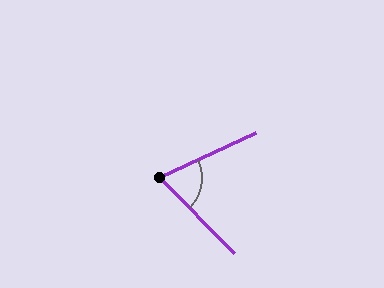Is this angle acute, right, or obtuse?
It is acute.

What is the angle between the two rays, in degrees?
Approximately 71 degrees.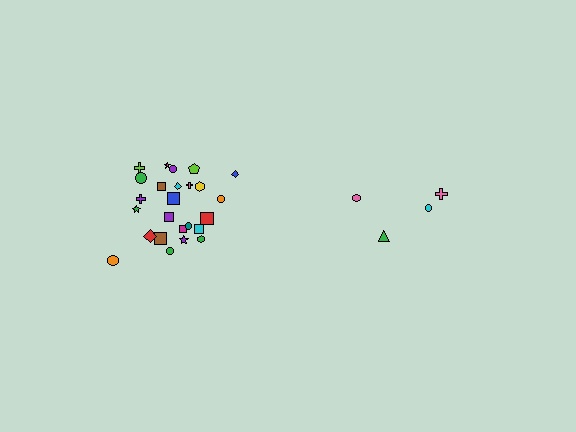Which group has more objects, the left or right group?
The left group.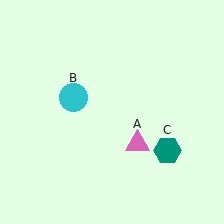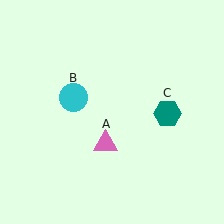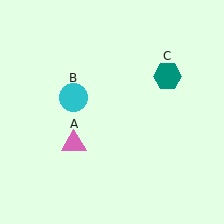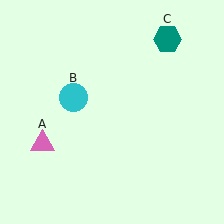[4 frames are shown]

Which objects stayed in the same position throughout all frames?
Cyan circle (object B) remained stationary.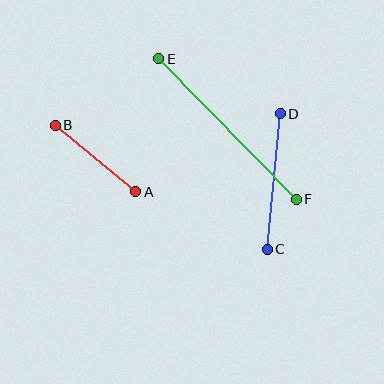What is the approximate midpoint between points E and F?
The midpoint is at approximately (228, 129) pixels.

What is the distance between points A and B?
The distance is approximately 104 pixels.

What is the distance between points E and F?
The distance is approximately 197 pixels.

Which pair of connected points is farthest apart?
Points E and F are farthest apart.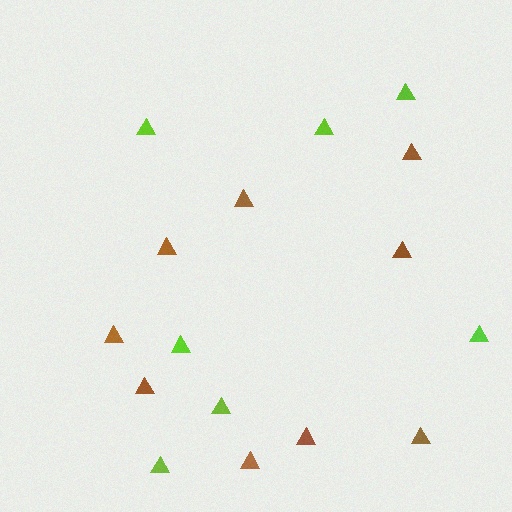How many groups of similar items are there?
There are 2 groups: one group of lime triangles (7) and one group of brown triangles (9).